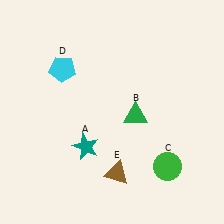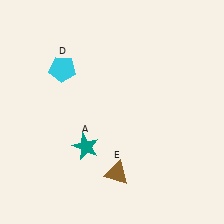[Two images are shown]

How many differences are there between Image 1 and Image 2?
There are 2 differences between the two images.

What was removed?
The green triangle (B), the green circle (C) were removed in Image 2.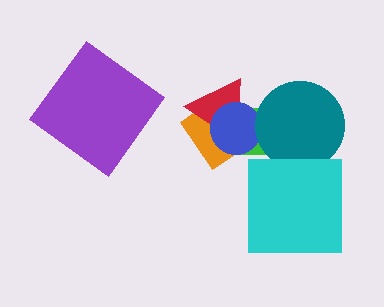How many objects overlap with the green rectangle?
4 objects overlap with the green rectangle.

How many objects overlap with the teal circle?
2 objects overlap with the teal circle.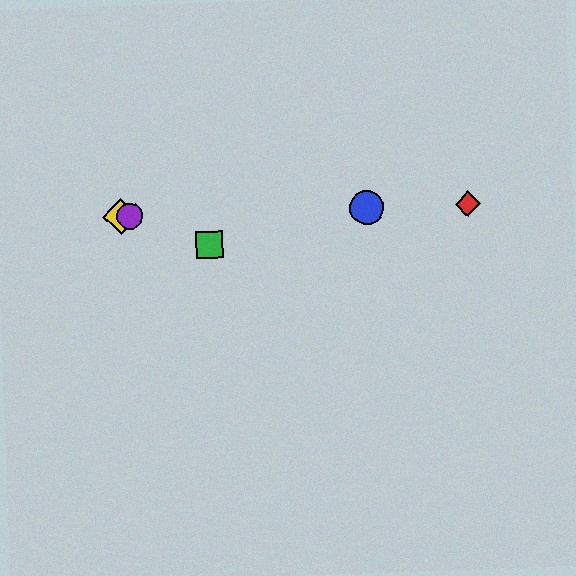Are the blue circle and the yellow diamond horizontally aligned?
Yes, both are at y≈208.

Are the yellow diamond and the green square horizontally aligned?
No, the yellow diamond is at y≈217 and the green square is at y≈245.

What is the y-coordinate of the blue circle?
The blue circle is at y≈208.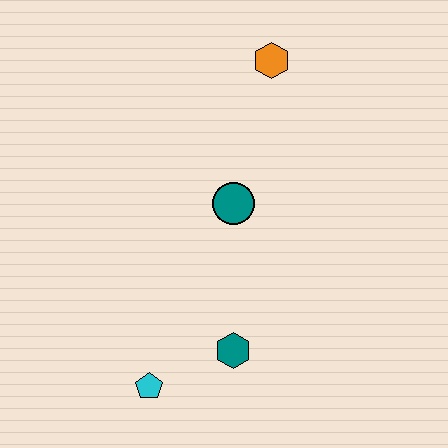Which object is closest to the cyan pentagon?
The teal hexagon is closest to the cyan pentagon.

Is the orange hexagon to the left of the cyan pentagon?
No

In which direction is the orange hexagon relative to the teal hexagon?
The orange hexagon is above the teal hexagon.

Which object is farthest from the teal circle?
The cyan pentagon is farthest from the teal circle.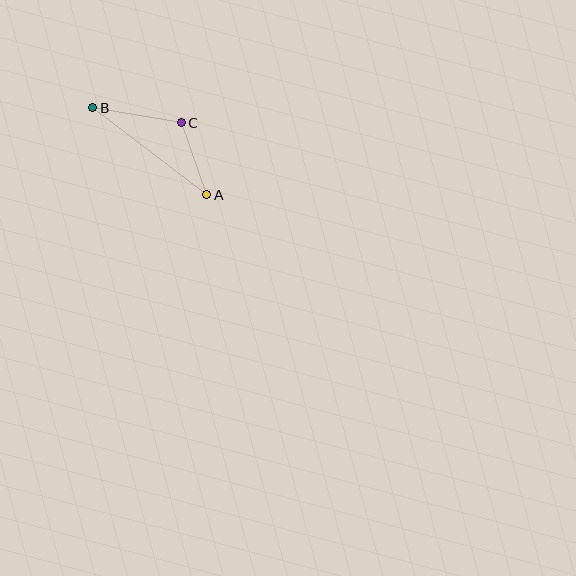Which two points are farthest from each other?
Points A and B are farthest from each other.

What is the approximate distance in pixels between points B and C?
The distance between B and C is approximately 90 pixels.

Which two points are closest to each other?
Points A and C are closest to each other.